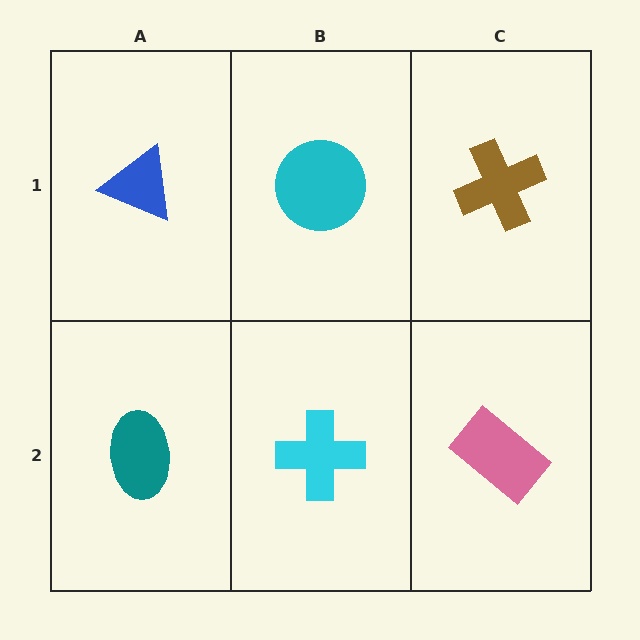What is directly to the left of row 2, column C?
A cyan cross.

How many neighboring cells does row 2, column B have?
3.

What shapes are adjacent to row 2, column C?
A brown cross (row 1, column C), a cyan cross (row 2, column B).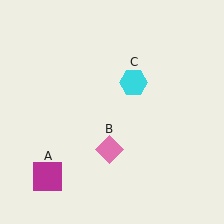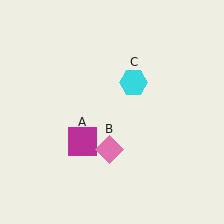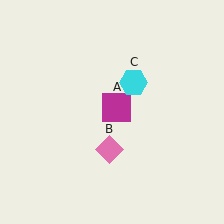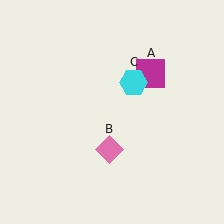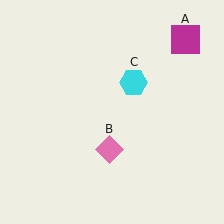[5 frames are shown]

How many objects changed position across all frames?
1 object changed position: magenta square (object A).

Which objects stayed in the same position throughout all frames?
Pink diamond (object B) and cyan hexagon (object C) remained stationary.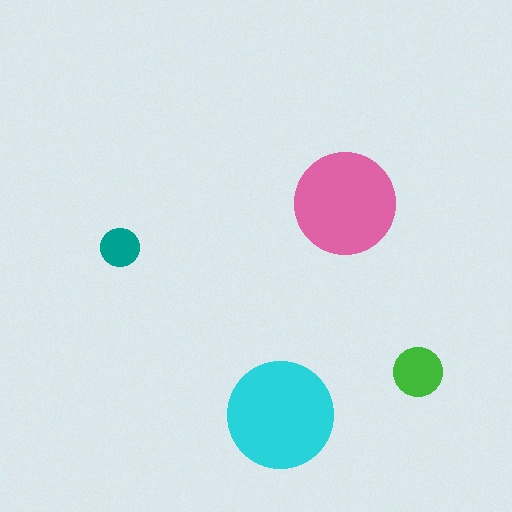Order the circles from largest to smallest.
the cyan one, the pink one, the green one, the teal one.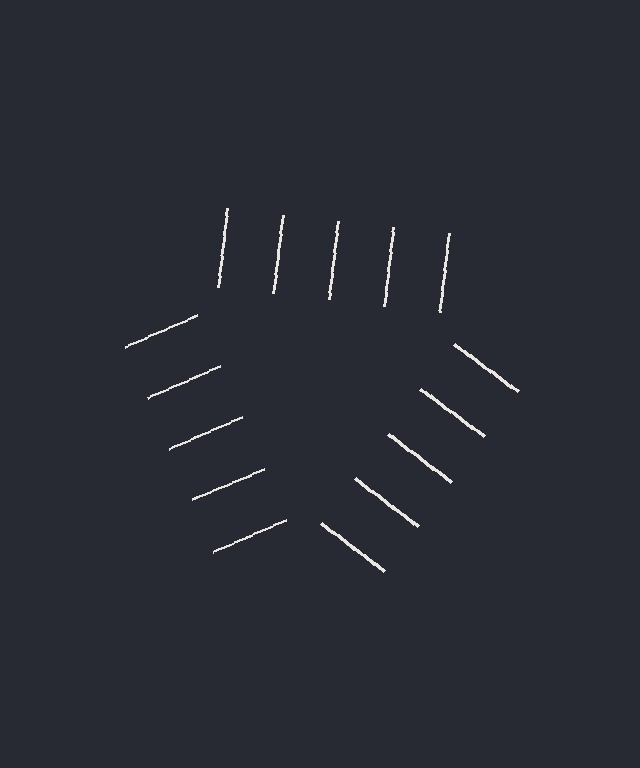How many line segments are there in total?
15 — 5 along each of the 3 edges.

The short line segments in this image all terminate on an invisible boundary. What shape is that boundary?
An illusory triangle — the line segments terminate on its edges but no continuous stroke is drawn.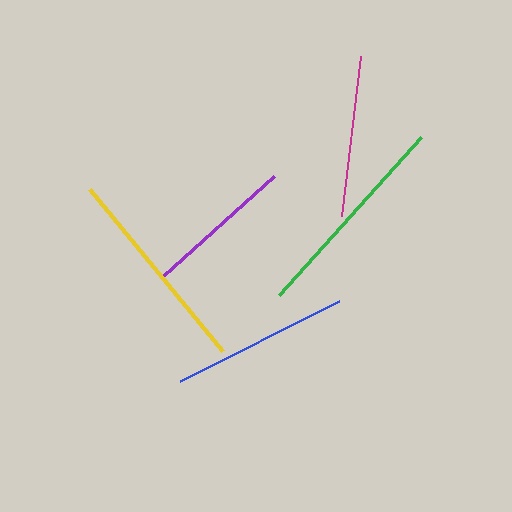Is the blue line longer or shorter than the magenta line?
The blue line is longer than the magenta line.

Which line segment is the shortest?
The purple line is the shortest at approximately 149 pixels.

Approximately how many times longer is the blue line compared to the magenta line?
The blue line is approximately 1.1 times the length of the magenta line.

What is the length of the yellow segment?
The yellow segment is approximately 210 pixels long.